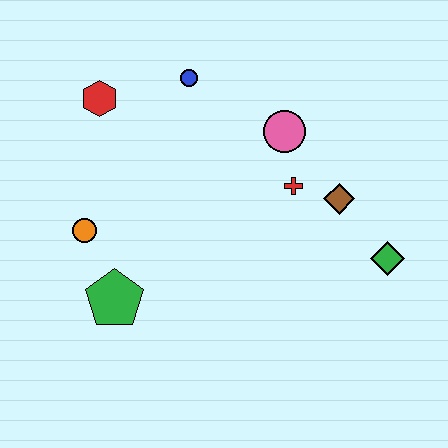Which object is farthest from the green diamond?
The red hexagon is farthest from the green diamond.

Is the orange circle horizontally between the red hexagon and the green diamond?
No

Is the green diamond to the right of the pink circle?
Yes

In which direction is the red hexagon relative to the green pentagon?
The red hexagon is above the green pentagon.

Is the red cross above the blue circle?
No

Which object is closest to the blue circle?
The red hexagon is closest to the blue circle.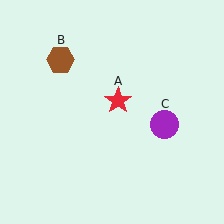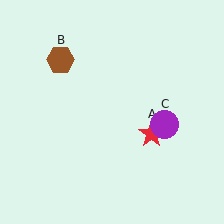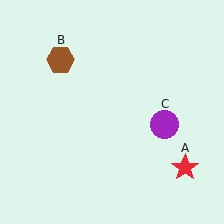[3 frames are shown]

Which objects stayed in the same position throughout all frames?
Brown hexagon (object B) and purple circle (object C) remained stationary.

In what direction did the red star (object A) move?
The red star (object A) moved down and to the right.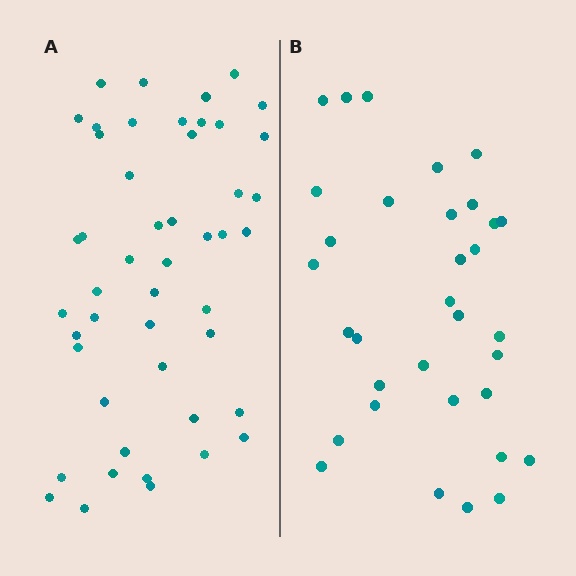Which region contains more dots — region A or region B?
Region A (the left region) has more dots.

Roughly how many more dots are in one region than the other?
Region A has approximately 15 more dots than region B.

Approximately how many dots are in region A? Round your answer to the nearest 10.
About 50 dots. (The exact count is 48, which rounds to 50.)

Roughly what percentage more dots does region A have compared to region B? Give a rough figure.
About 45% more.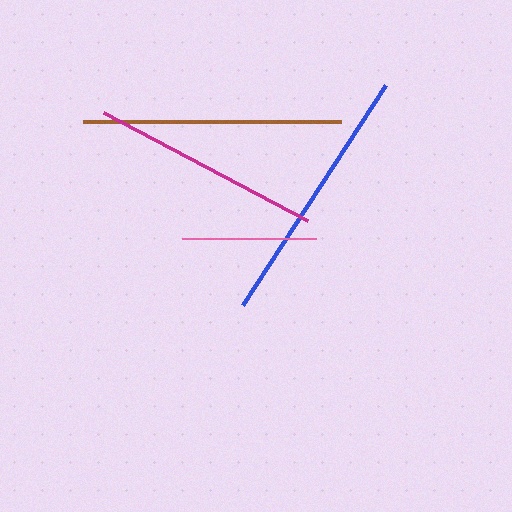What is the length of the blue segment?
The blue segment is approximately 262 pixels long.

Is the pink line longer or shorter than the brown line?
The brown line is longer than the pink line.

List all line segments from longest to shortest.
From longest to shortest: blue, brown, magenta, pink.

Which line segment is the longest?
The blue line is the longest at approximately 262 pixels.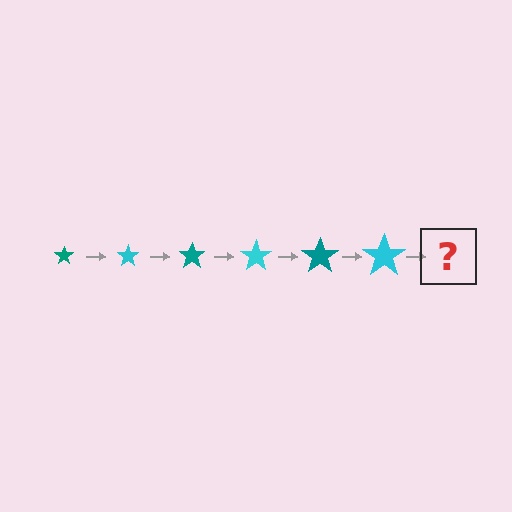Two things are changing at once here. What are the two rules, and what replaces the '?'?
The two rules are that the star grows larger each step and the color cycles through teal and cyan. The '?' should be a teal star, larger than the previous one.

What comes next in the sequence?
The next element should be a teal star, larger than the previous one.